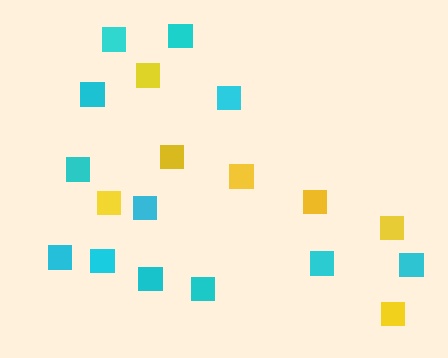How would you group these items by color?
There are 2 groups: one group of yellow squares (7) and one group of cyan squares (12).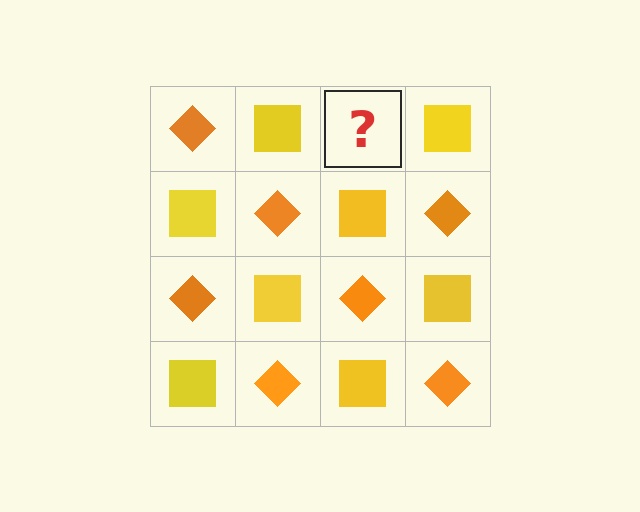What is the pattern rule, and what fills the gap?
The rule is that it alternates orange diamond and yellow square in a checkerboard pattern. The gap should be filled with an orange diamond.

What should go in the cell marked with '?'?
The missing cell should contain an orange diamond.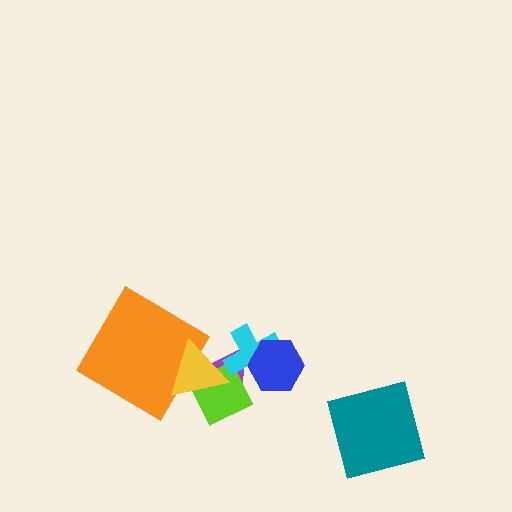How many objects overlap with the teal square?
0 objects overlap with the teal square.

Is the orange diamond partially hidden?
Yes, it is partially covered by another shape.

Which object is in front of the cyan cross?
The blue hexagon is in front of the cyan cross.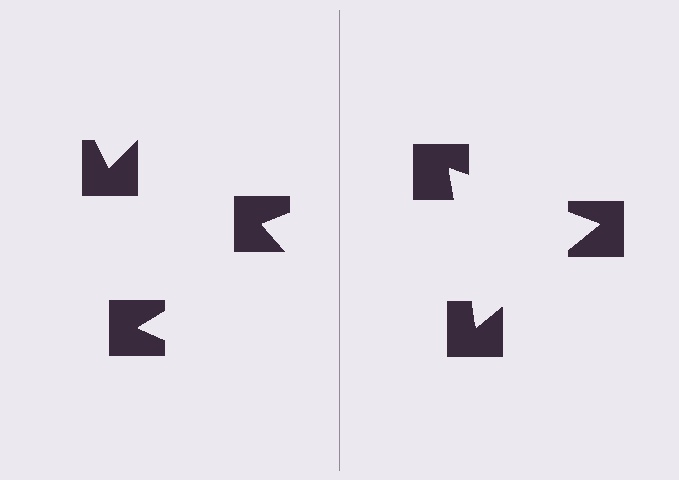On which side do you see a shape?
An illusory triangle appears on the right side. On the left side the wedge cuts are rotated, so no coherent shape forms.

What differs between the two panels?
The notched squares are positioned identically on both sides; only the wedge orientations differ. On the right they align to a triangle; on the left they are misaligned.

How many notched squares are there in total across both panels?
6 — 3 on each side.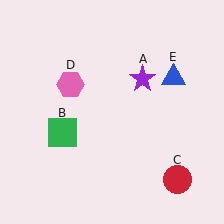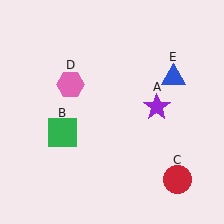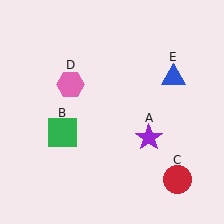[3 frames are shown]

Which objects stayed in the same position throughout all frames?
Green square (object B) and red circle (object C) and pink hexagon (object D) and blue triangle (object E) remained stationary.